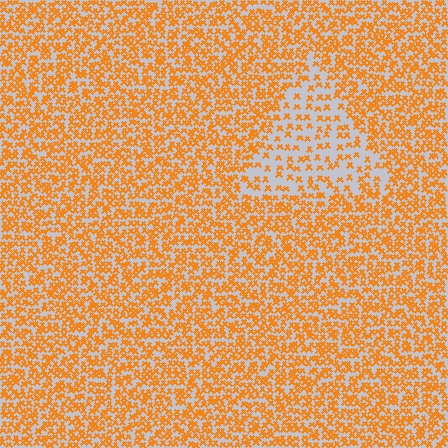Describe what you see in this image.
The image contains small orange elements arranged at two different densities. A triangle-shaped region is visible where the elements are less densely packed than the surrounding area.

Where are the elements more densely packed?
The elements are more densely packed outside the triangle boundary.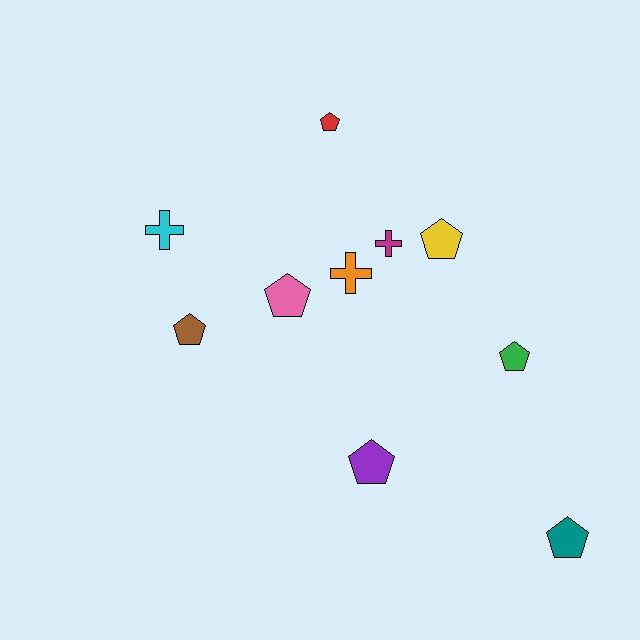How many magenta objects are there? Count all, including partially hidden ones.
There is 1 magenta object.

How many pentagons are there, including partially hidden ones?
There are 7 pentagons.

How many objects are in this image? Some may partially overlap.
There are 10 objects.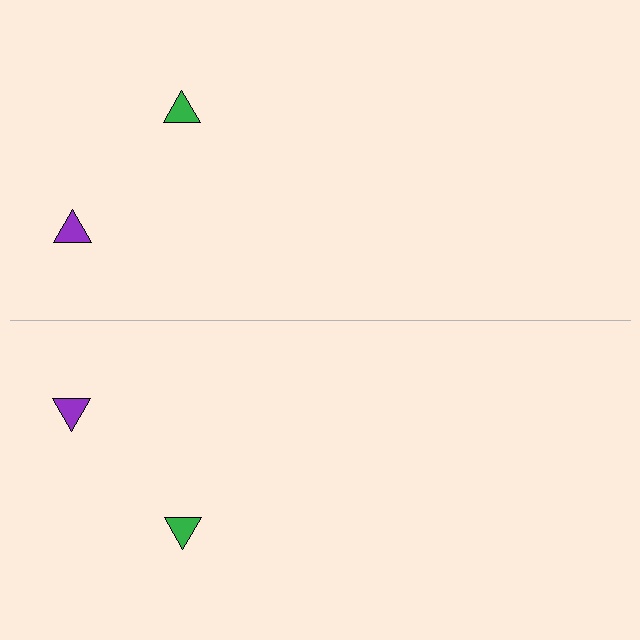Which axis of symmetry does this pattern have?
The pattern has a horizontal axis of symmetry running through the center of the image.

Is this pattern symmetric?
Yes, this pattern has bilateral (reflection) symmetry.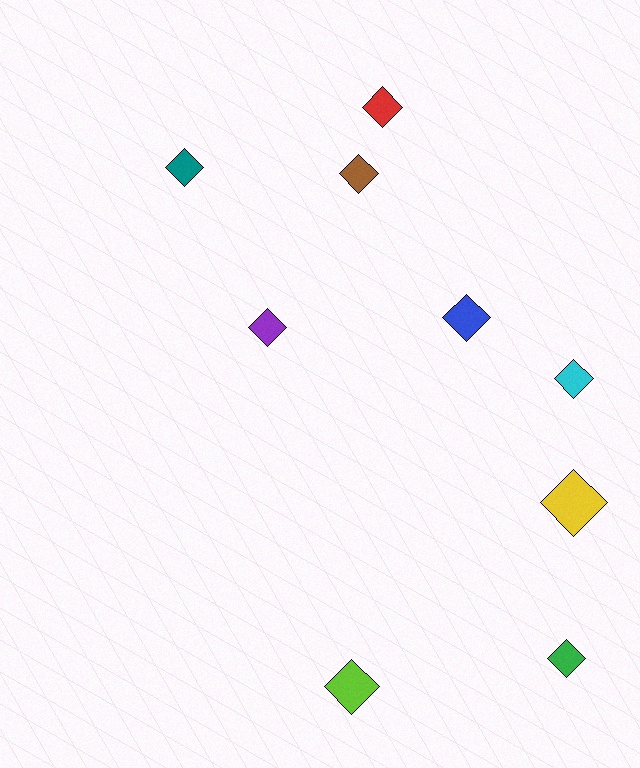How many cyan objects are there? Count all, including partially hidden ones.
There is 1 cyan object.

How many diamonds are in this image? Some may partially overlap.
There are 9 diamonds.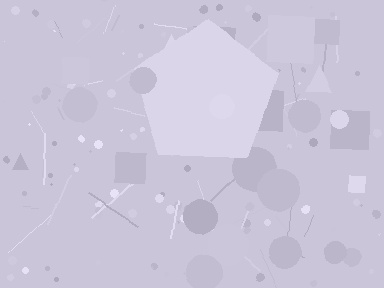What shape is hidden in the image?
A pentagon is hidden in the image.